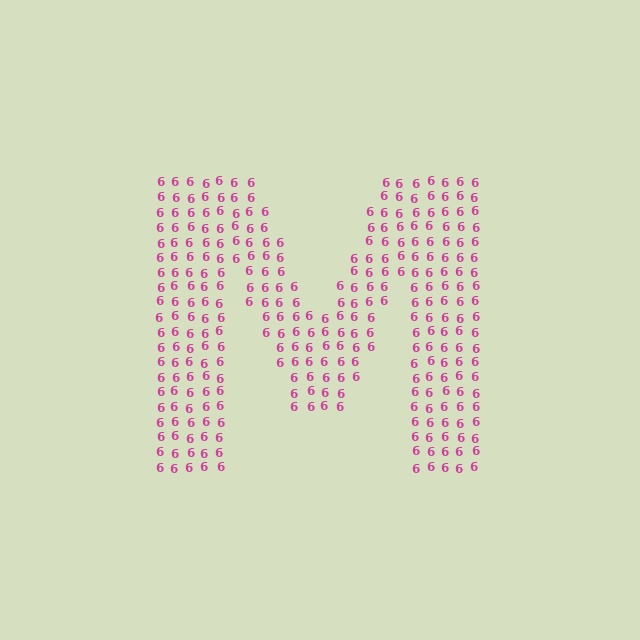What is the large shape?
The large shape is the letter M.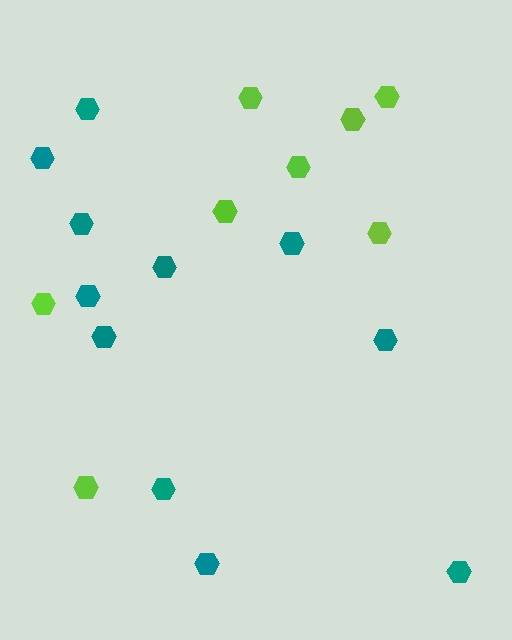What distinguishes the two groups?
There are 2 groups: one group of lime hexagons (8) and one group of teal hexagons (11).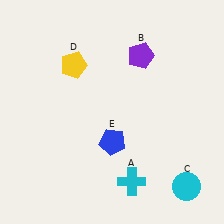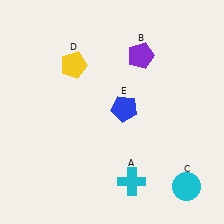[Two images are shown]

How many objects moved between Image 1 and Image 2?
1 object moved between the two images.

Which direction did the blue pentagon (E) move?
The blue pentagon (E) moved up.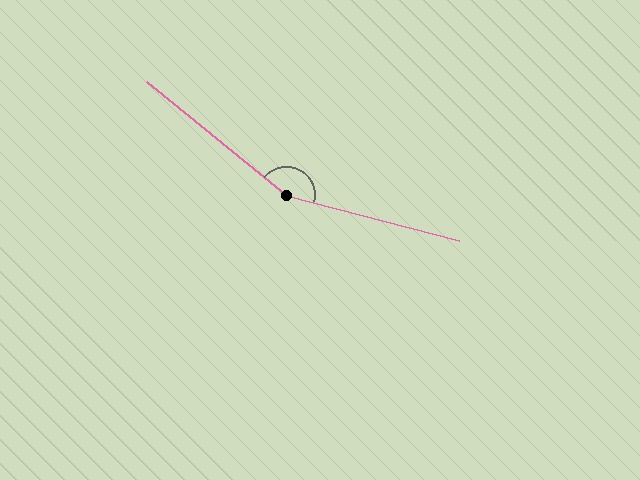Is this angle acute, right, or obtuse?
It is obtuse.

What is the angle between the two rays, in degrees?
Approximately 156 degrees.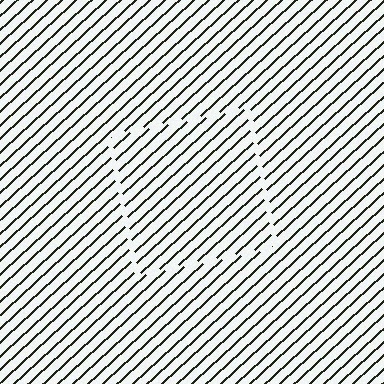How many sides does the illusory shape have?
4 sides — the line-ends trace a square.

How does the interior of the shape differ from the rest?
The interior of the shape contains the same grating, shifted by half a period — the contour is defined by the phase discontinuity where line-ends from the inner and outer gratings abut.